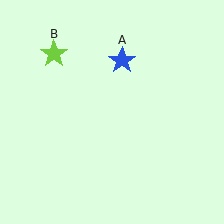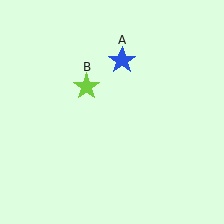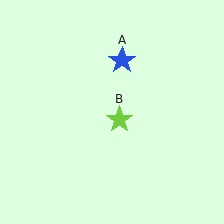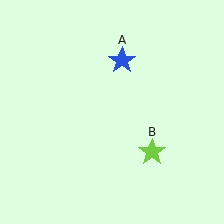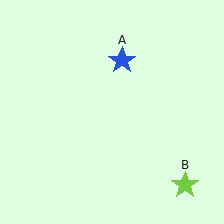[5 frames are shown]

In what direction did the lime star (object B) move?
The lime star (object B) moved down and to the right.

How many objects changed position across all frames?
1 object changed position: lime star (object B).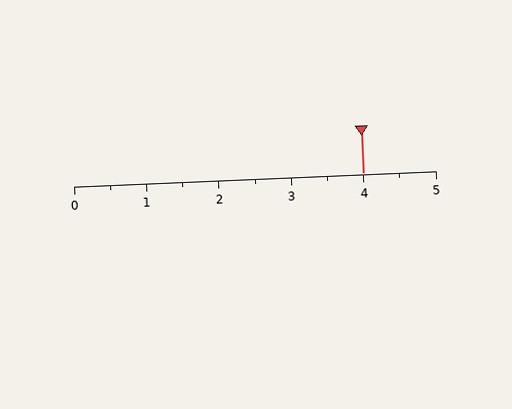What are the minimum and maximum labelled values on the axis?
The axis runs from 0 to 5.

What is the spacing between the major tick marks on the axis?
The major ticks are spaced 1 apart.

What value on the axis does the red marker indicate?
The marker indicates approximately 4.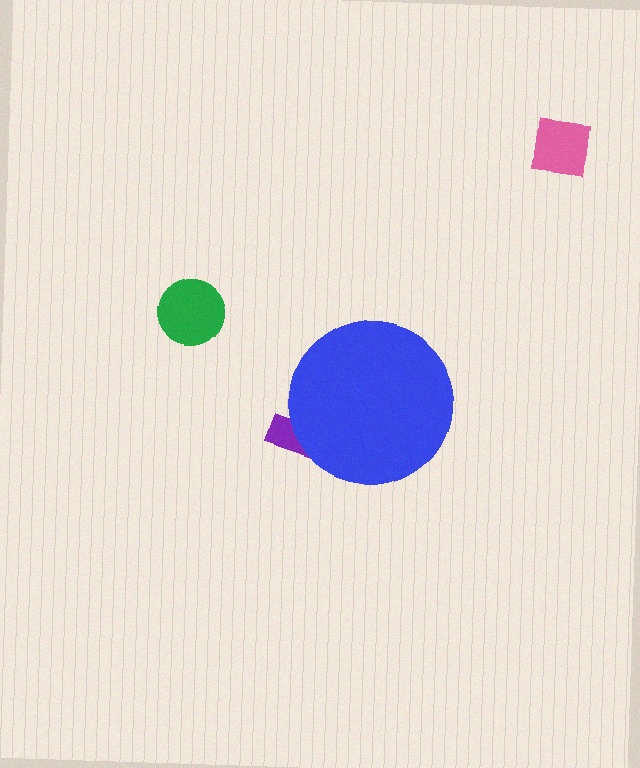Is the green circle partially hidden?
No, the green circle is fully visible.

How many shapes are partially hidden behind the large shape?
1 shape is partially hidden.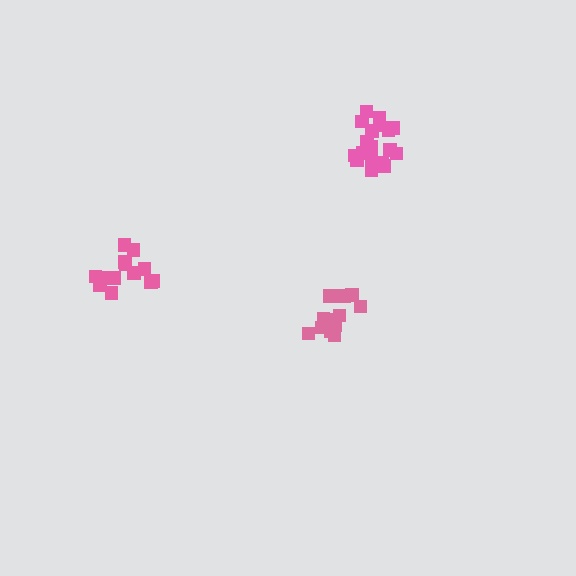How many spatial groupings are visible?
There are 3 spatial groupings.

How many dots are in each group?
Group 1: 14 dots, Group 2: 18 dots, Group 3: 13 dots (45 total).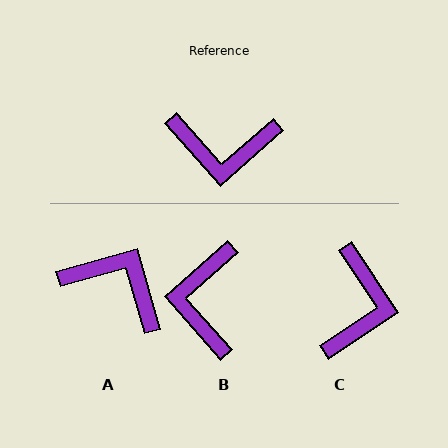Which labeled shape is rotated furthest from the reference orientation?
A, about 154 degrees away.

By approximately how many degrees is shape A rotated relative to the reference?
Approximately 154 degrees counter-clockwise.